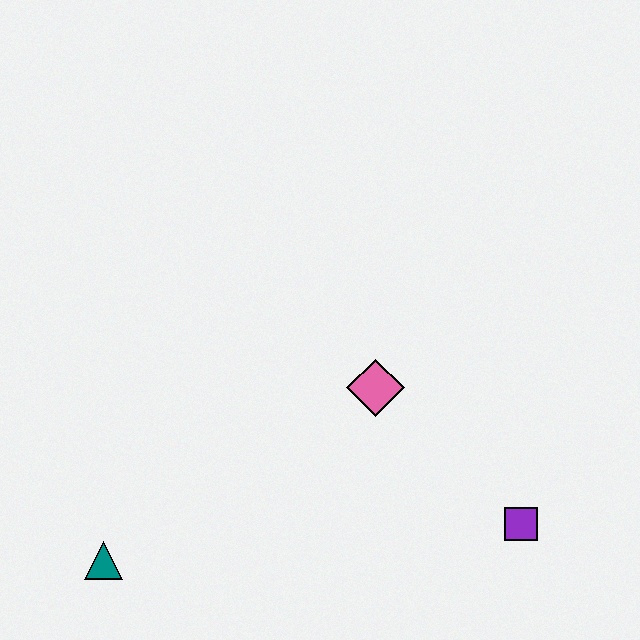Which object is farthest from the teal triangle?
The purple square is farthest from the teal triangle.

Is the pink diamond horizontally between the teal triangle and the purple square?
Yes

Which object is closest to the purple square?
The pink diamond is closest to the purple square.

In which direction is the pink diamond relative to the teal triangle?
The pink diamond is to the right of the teal triangle.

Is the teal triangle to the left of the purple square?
Yes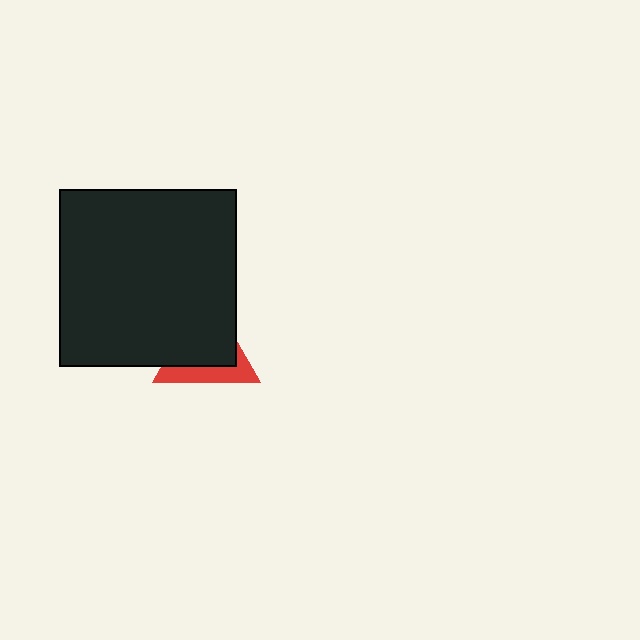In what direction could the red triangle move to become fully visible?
The red triangle could move toward the lower-right. That would shift it out from behind the black square entirely.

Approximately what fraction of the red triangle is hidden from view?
Roughly 66% of the red triangle is hidden behind the black square.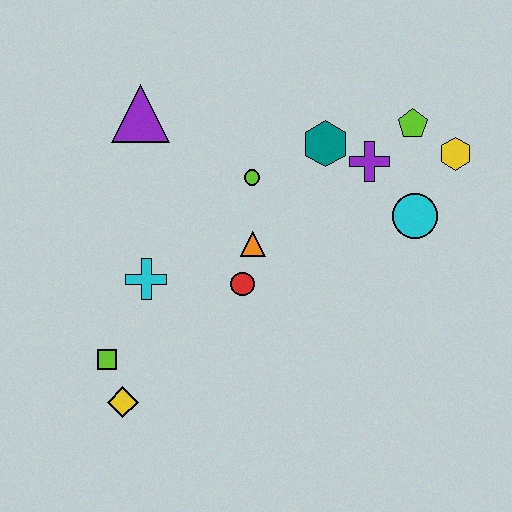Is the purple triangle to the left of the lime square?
No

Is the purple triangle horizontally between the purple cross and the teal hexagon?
No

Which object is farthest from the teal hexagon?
The yellow diamond is farthest from the teal hexagon.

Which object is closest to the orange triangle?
The red circle is closest to the orange triangle.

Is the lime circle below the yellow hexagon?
Yes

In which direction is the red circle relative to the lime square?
The red circle is to the right of the lime square.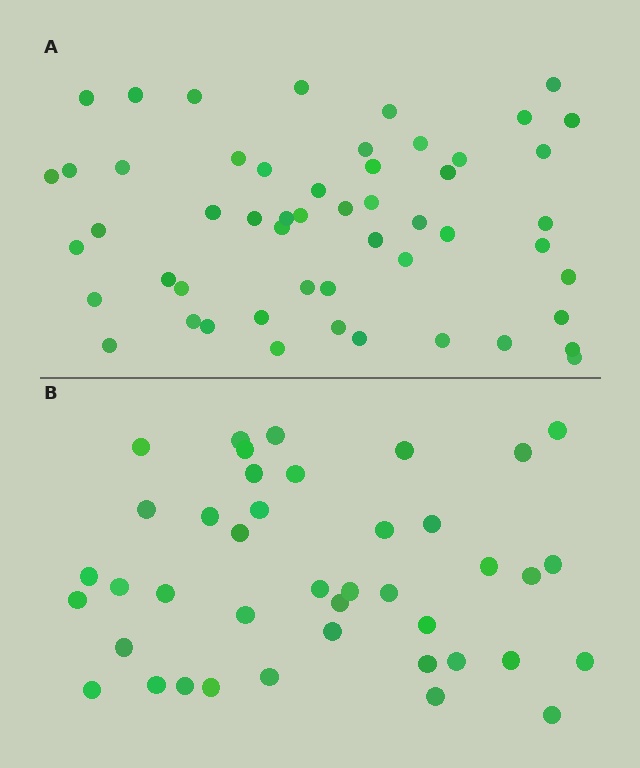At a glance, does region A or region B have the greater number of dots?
Region A (the top region) has more dots.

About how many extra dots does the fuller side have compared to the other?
Region A has roughly 12 or so more dots than region B.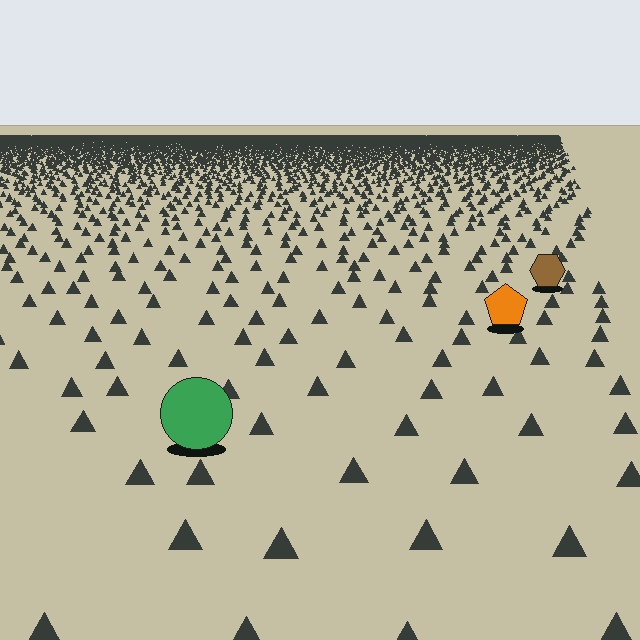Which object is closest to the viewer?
The green circle is closest. The texture marks near it are larger and more spread out.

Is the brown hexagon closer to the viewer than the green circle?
No. The green circle is closer — you can tell from the texture gradient: the ground texture is coarser near it.